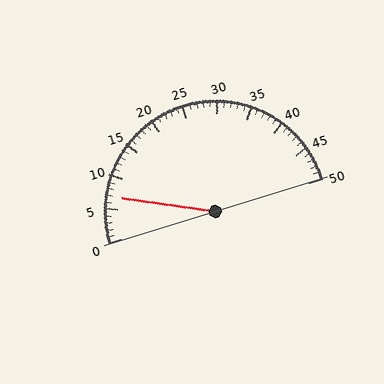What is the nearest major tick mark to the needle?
The nearest major tick mark is 5.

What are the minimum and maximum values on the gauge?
The gauge ranges from 0 to 50.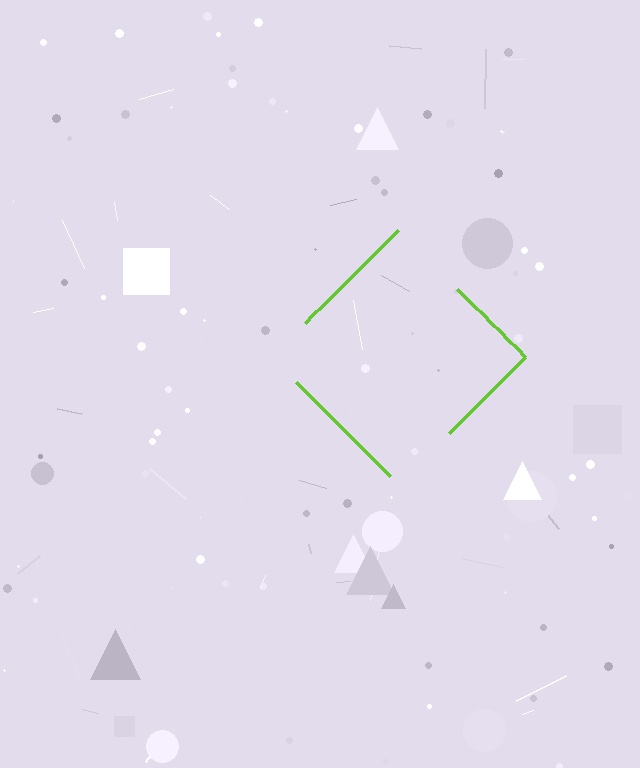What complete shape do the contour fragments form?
The contour fragments form a diamond.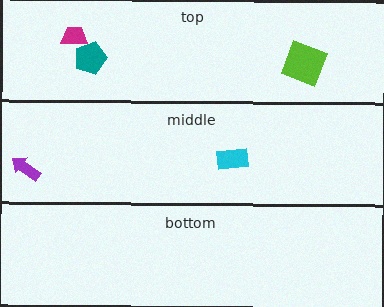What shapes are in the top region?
The magenta trapezoid, the lime square, the teal pentagon.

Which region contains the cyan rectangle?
The middle region.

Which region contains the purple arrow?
The middle region.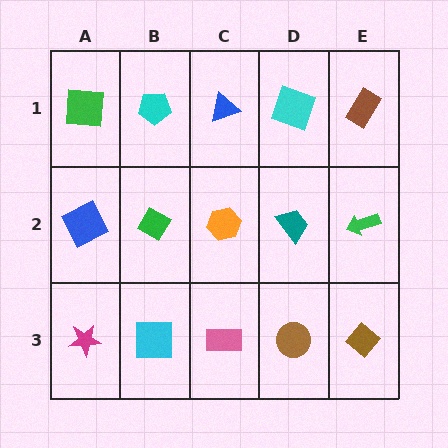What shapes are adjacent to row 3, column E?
A green arrow (row 2, column E), a brown circle (row 3, column D).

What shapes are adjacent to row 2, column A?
A green square (row 1, column A), a magenta star (row 3, column A), a green diamond (row 2, column B).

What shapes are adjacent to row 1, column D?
A teal trapezoid (row 2, column D), a blue triangle (row 1, column C), a brown rectangle (row 1, column E).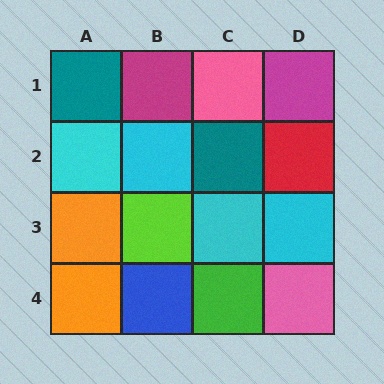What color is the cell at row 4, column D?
Pink.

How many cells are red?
1 cell is red.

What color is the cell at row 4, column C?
Green.